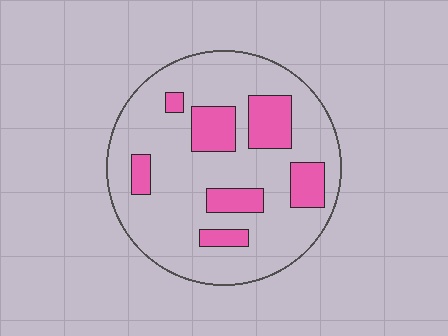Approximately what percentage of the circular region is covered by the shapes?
Approximately 20%.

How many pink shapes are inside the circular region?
7.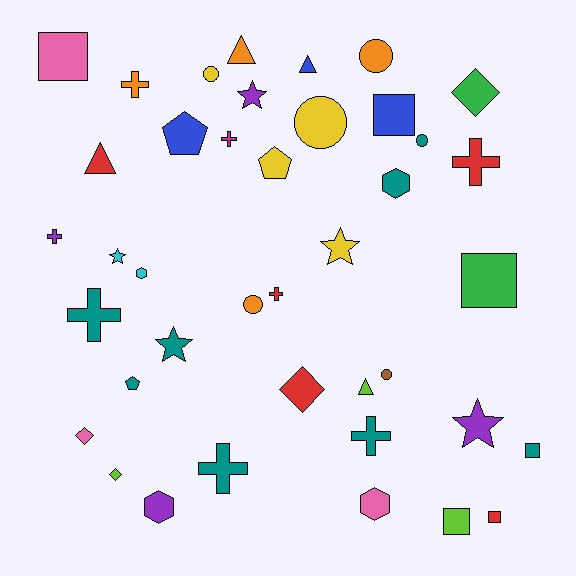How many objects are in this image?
There are 40 objects.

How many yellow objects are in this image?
There are 4 yellow objects.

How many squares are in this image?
There are 6 squares.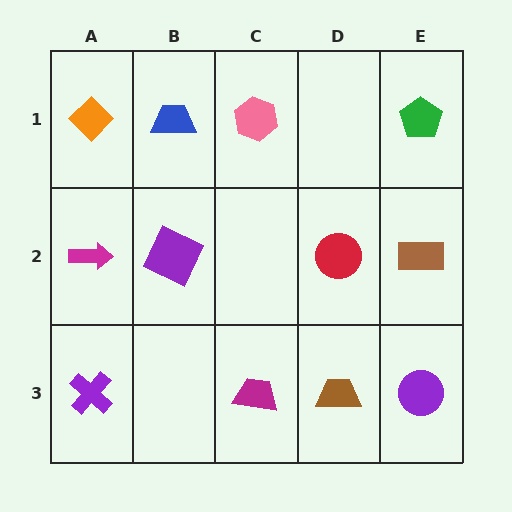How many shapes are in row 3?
4 shapes.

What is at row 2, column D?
A red circle.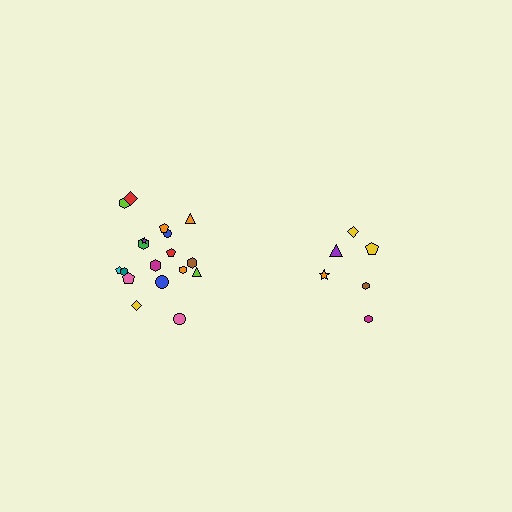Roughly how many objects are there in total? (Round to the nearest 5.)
Roughly 25 objects in total.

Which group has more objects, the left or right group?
The left group.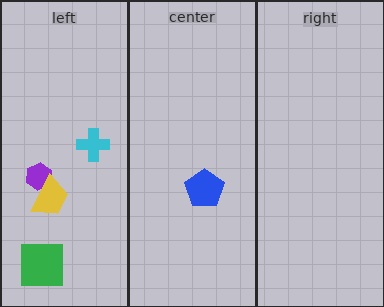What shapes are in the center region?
The blue pentagon.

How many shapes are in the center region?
1.